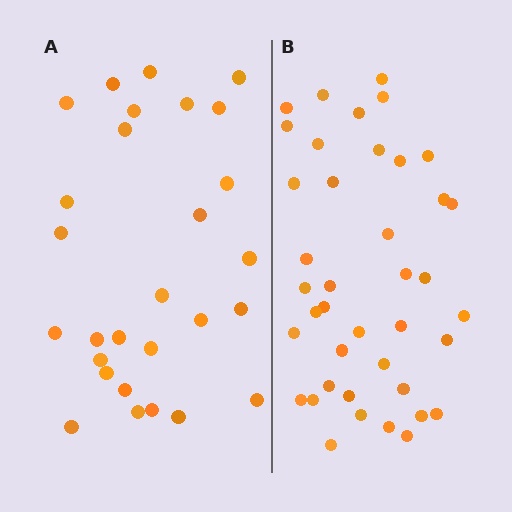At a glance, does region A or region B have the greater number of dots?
Region B (the right region) has more dots.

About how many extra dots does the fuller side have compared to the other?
Region B has roughly 12 or so more dots than region A.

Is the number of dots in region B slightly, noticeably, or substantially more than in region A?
Region B has noticeably more, but not dramatically so. The ratio is roughly 1.4 to 1.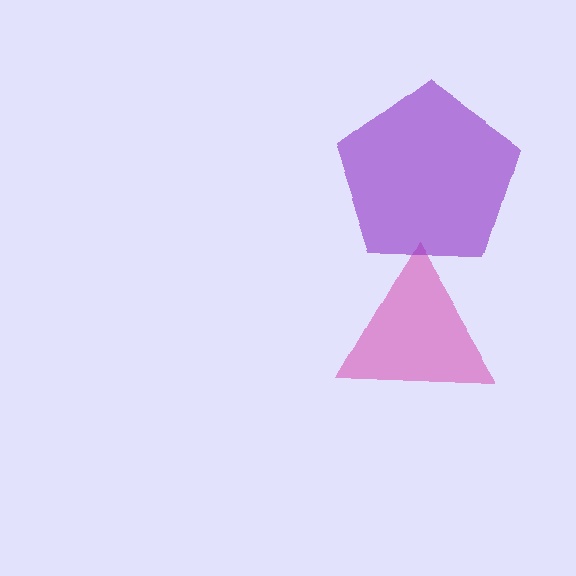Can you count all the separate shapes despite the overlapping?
Yes, there are 2 separate shapes.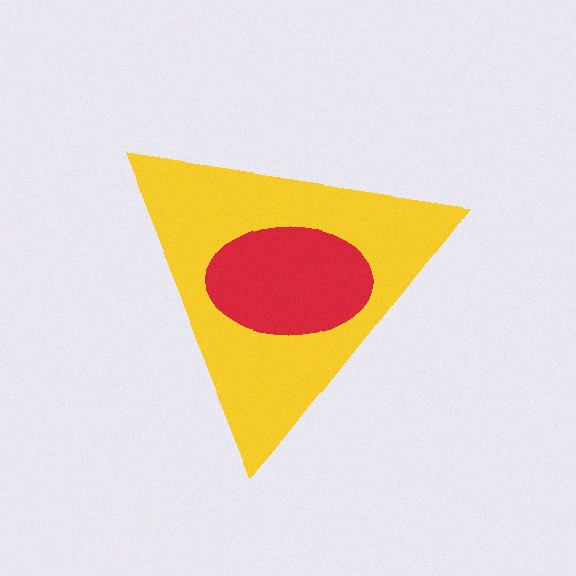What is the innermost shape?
The red ellipse.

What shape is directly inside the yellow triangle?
The red ellipse.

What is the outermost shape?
The yellow triangle.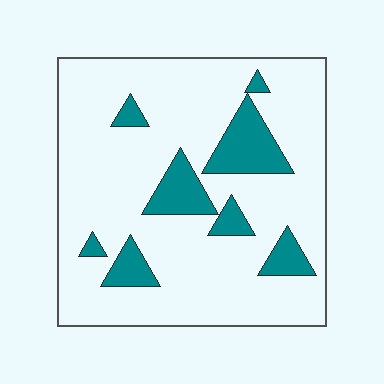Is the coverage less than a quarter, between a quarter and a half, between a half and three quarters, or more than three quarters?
Less than a quarter.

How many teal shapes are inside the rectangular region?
8.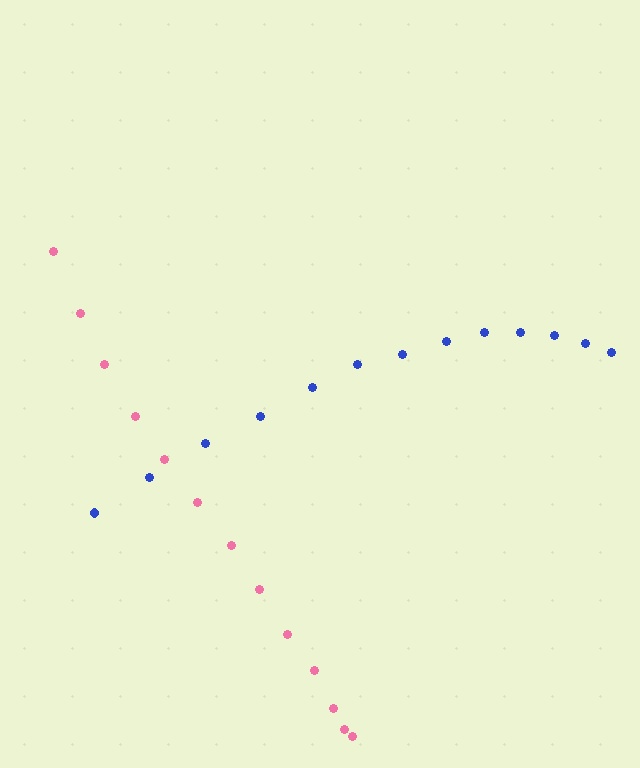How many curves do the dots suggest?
There are 2 distinct paths.